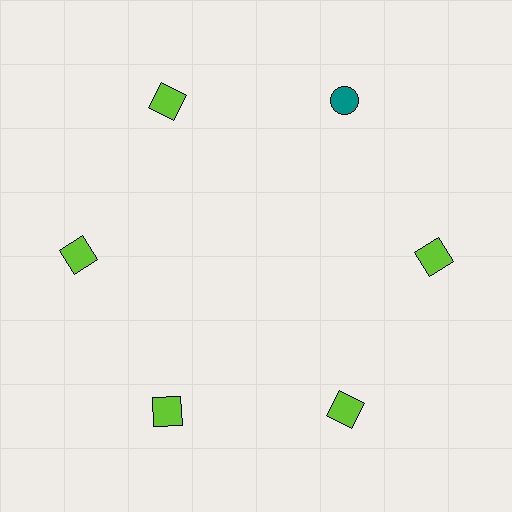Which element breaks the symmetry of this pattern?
The teal circle at roughly the 1 o'clock position breaks the symmetry. All other shapes are lime squares.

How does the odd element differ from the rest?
It differs in both color (teal instead of lime) and shape (circle instead of square).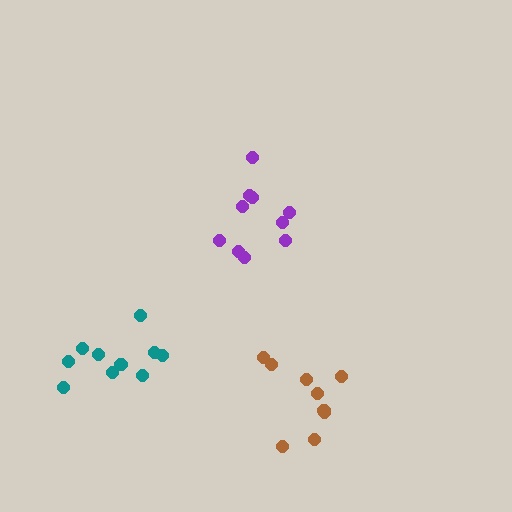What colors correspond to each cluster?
The clusters are colored: purple, teal, brown.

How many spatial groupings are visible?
There are 3 spatial groupings.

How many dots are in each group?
Group 1: 10 dots, Group 2: 10 dots, Group 3: 9 dots (29 total).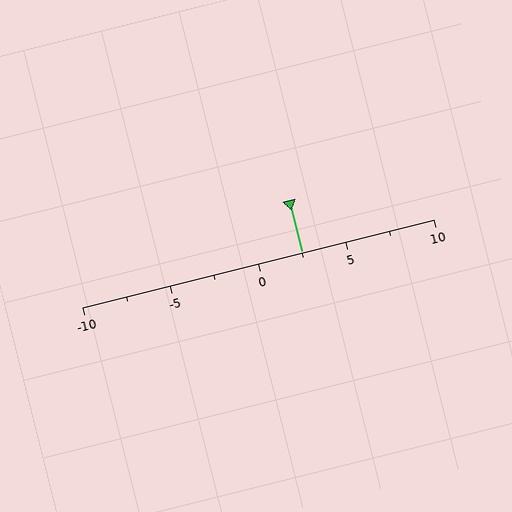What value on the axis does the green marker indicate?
The marker indicates approximately 2.5.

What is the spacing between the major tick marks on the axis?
The major ticks are spaced 5 apart.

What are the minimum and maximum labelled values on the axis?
The axis runs from -10 to 10.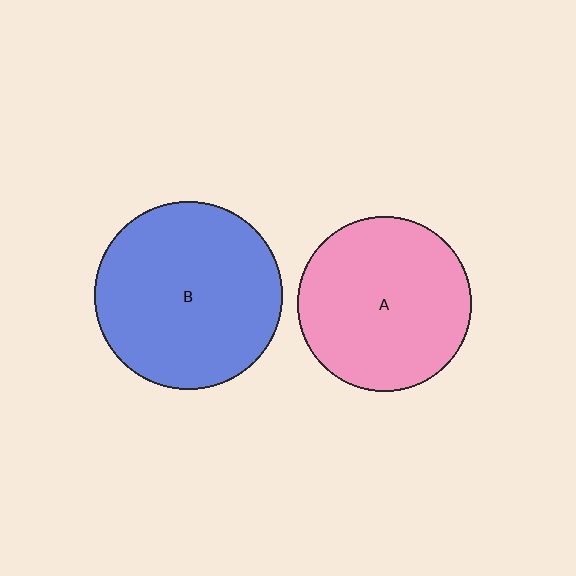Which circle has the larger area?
Circle B (blue).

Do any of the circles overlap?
No, none of the circles overlap.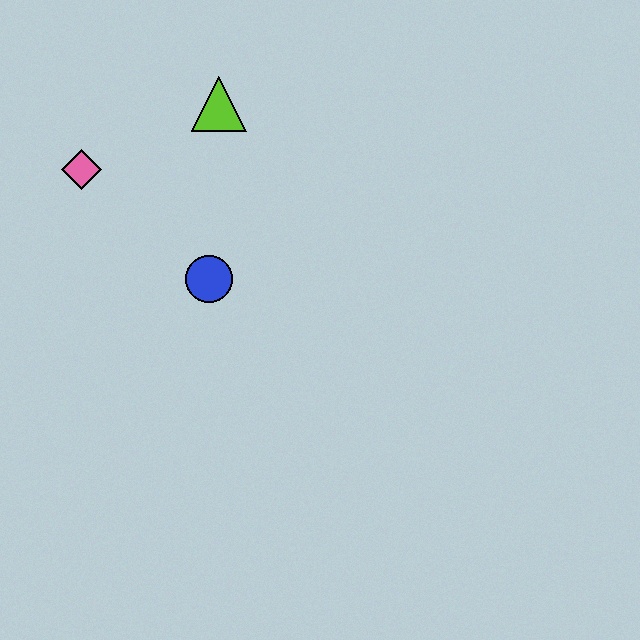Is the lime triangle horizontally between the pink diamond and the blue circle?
No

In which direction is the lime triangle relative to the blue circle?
The lime triangle is above the blue circle.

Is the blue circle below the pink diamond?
Yes